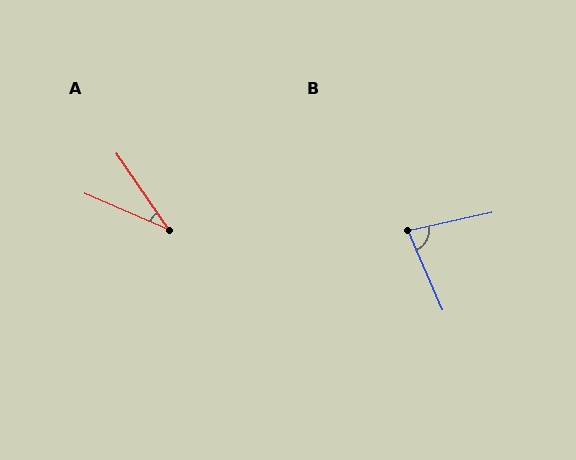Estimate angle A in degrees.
Approximately 32 degrees.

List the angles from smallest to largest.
A (32°), B (79°).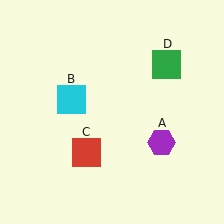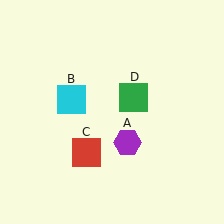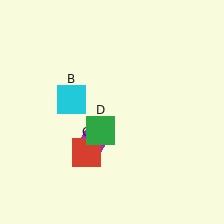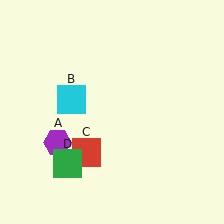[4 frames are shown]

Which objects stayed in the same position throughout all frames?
Cyan square (object B) and red square (object C) remained stationary.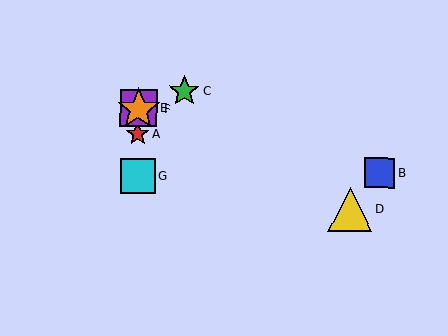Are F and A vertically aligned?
Yes, both are at x≈138.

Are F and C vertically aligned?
No, F is at x≈138 and C is at x≈184.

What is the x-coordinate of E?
Object E is at x≈138.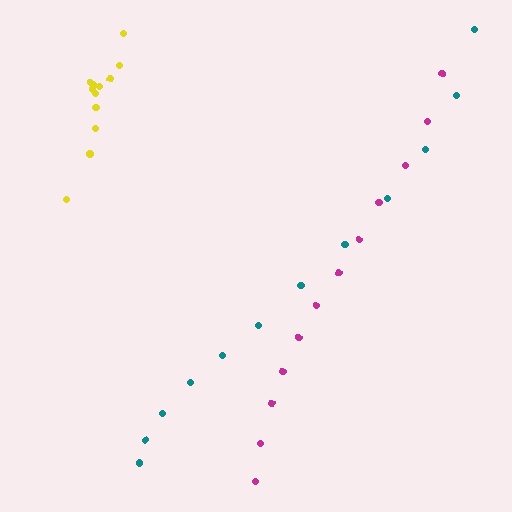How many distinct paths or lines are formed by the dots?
There are 3 distinct paths.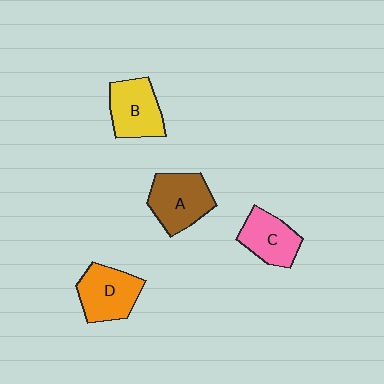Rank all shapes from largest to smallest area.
From largest to smallest: A (brown), D (orange), B (yellow), C (pink).